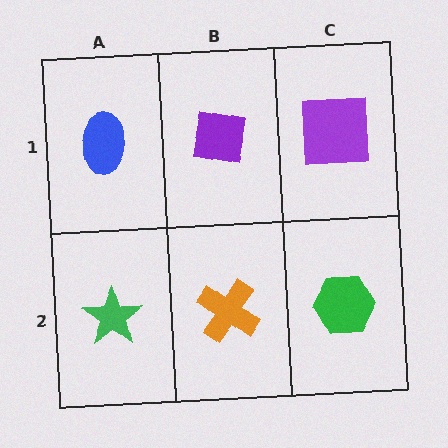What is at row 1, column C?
A purple square.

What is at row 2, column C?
A green hexagon.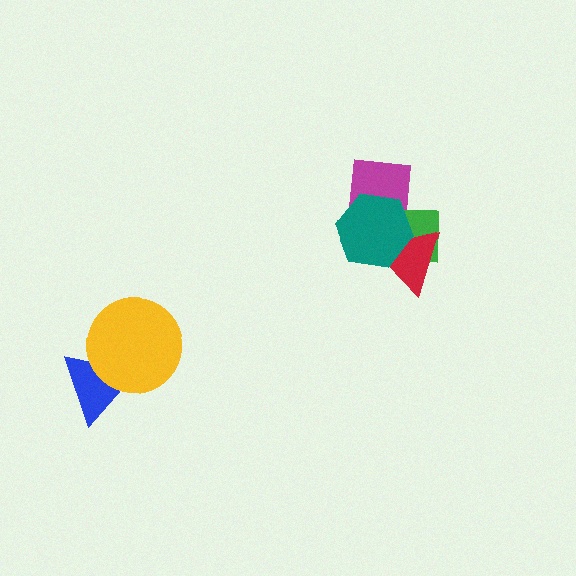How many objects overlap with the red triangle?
2 objects overlap with the red triangle.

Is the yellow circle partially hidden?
No, no other shape covers it.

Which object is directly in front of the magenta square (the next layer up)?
The green rectangle is directly in front of the magenta square.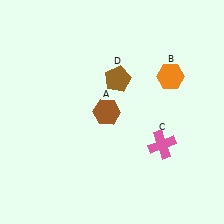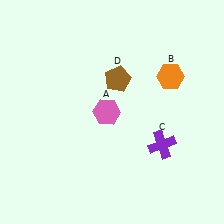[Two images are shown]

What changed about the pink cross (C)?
In Image 1, C is pink. In Image 2, it changed to purple.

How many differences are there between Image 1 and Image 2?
There are 2 differences between the two images.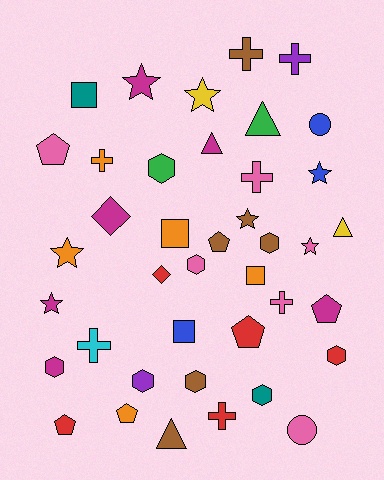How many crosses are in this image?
There are 7 crosses.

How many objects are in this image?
There are 40 objects.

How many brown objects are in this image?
There are 6 brown objects.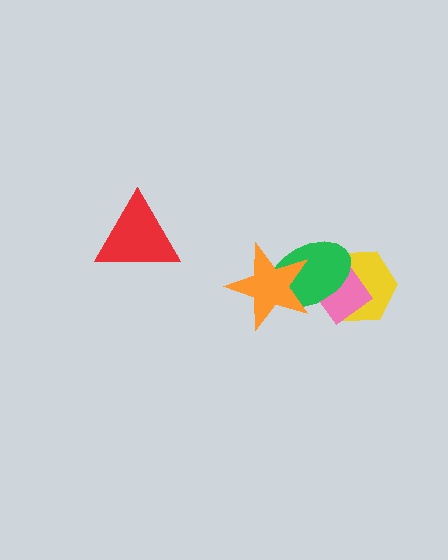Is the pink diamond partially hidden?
Yes, it is partially covered by another shape.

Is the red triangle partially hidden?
No, no other shape covers it.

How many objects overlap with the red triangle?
0 objects overlap with the red triangle.